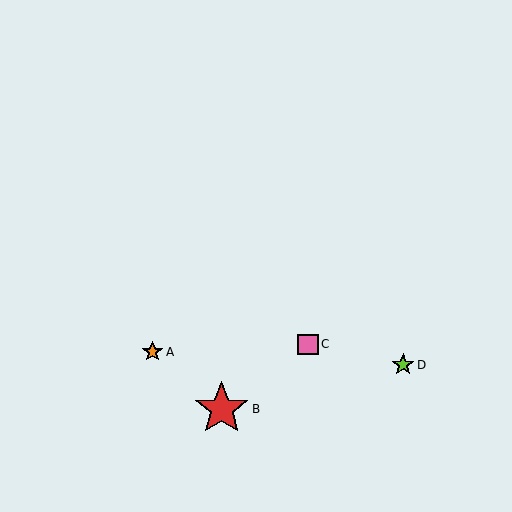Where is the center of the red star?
The center of the red star is at (222, 409).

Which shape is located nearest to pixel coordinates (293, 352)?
The pink square (labeled C) at (308, 344) is nearest to that location.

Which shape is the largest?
The red star (labeled B) is the largest.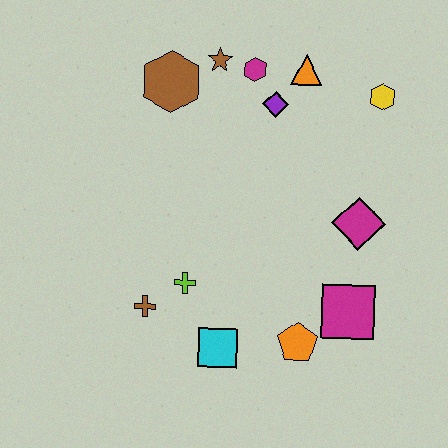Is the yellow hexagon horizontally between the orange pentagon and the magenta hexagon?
No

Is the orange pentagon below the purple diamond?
Yes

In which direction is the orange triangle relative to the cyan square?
The orange triangle is above the cyan square.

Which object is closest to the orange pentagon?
The magenta square is closest to the orange pentagon.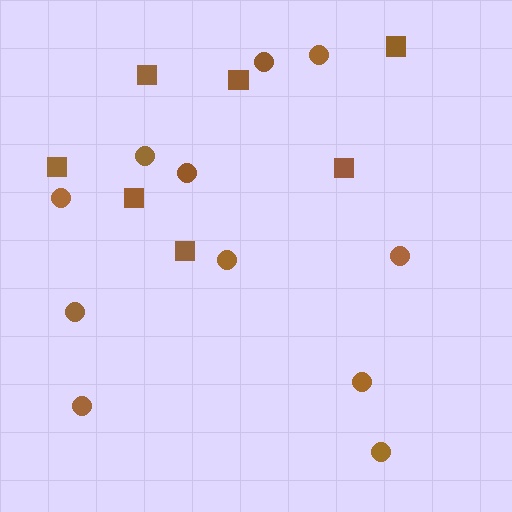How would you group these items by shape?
There are 2 groups: one group of squares (7) and one group of circles (11).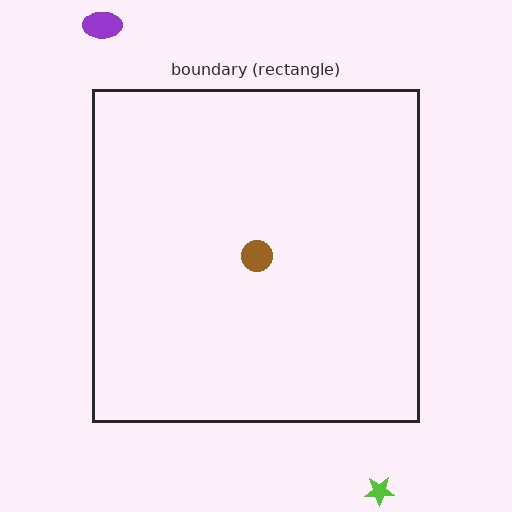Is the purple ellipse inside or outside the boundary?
Outside.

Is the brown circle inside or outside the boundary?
Inside.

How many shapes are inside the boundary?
1 inside, 2 outside.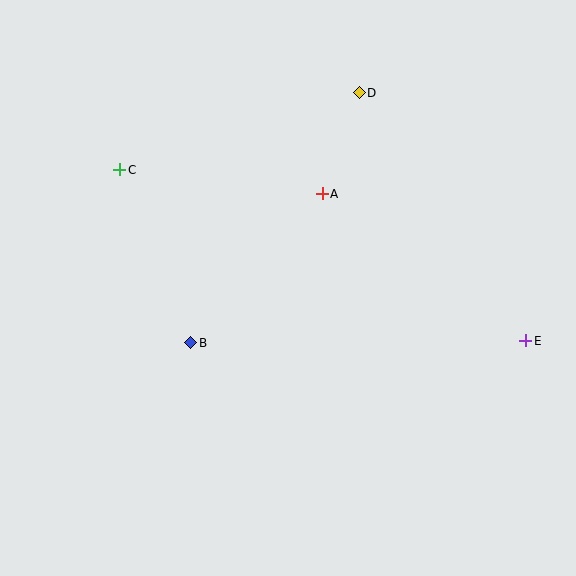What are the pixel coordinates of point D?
Point D is at (359, 93).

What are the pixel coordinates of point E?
Point E is at (526, 341).